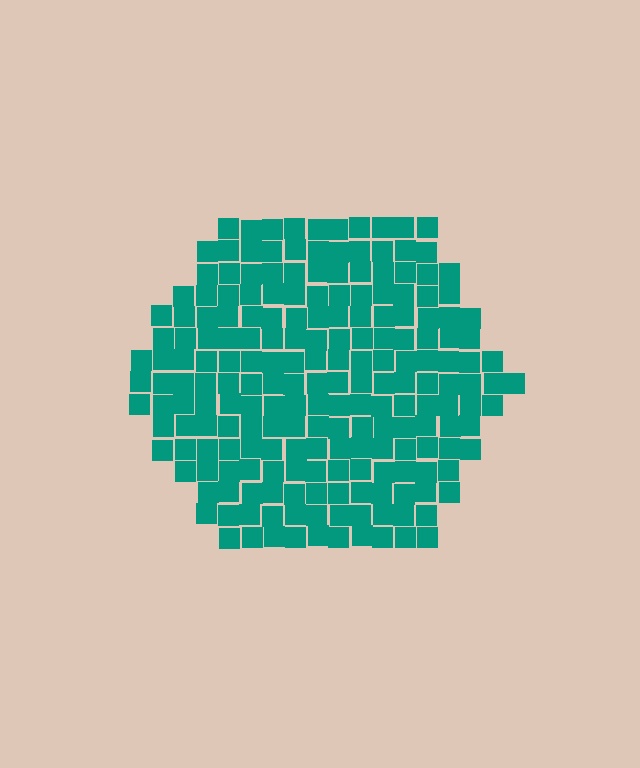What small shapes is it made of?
It is made of small squares.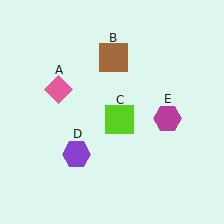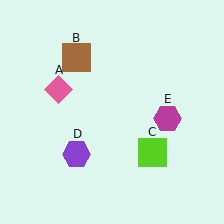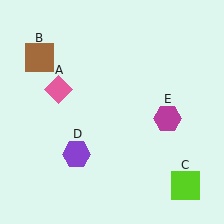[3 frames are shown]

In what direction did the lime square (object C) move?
The lime square (object C) moved down and to the right.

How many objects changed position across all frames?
2 objects changed position: brown square (object B), lime square (object C).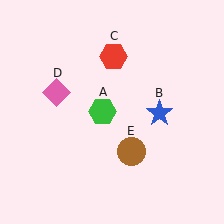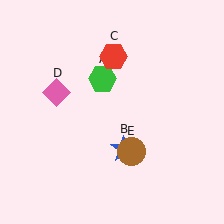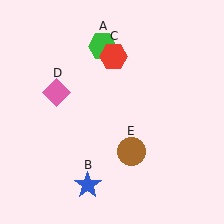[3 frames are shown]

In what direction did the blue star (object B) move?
The blue star (object B) moved down and to the left.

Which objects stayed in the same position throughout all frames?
Red hexagon (object C) and pink diamond (object D) and brown circle (object E) remained stationary.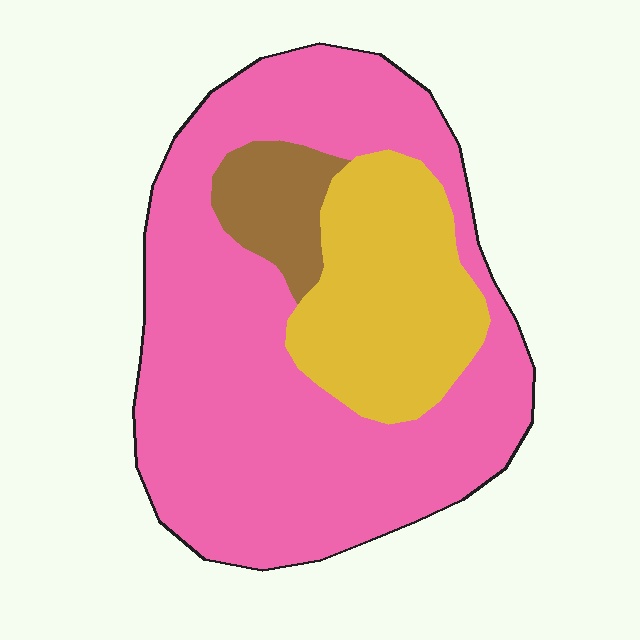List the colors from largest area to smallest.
From largest to smallest: pink, yellow, brown.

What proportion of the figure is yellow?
Yellow covers about 25% of the figure.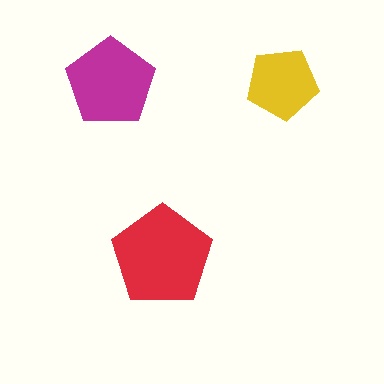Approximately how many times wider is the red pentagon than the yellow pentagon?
About 1.5 times wider.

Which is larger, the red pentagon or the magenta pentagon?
The red one.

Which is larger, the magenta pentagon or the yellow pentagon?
The magenta one.